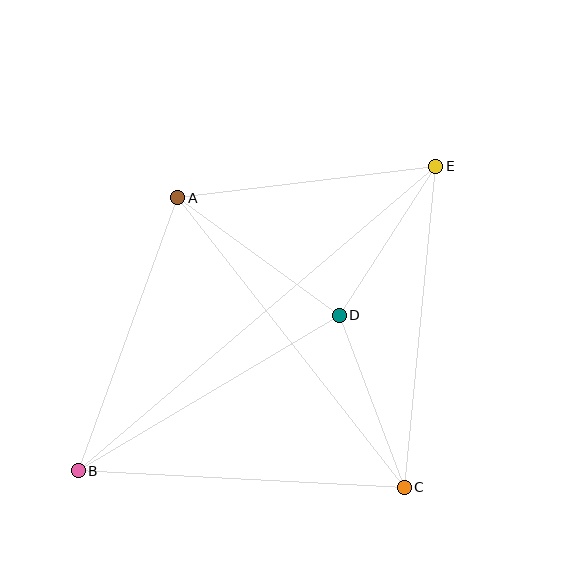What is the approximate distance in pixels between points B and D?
The distance between B and D is approximately 304 pixels.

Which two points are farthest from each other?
Points B and E are farthest from each other.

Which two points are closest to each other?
Points D and E are closest to each other.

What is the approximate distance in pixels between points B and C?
The distance between B and C is approximately 326 pixels.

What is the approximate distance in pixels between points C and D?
The distance between C and D is approximately 184 pixels.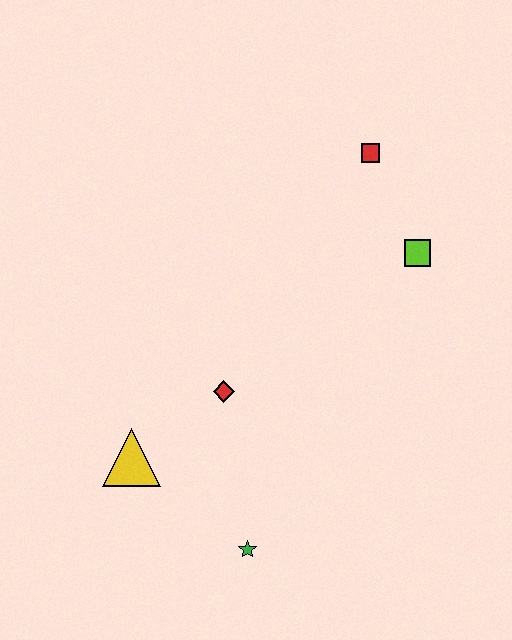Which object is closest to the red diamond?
The yellow triangle is closest to the red diamond.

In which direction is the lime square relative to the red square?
The lime square is below the red square.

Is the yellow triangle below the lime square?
Yes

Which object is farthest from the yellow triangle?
The red square is farthest from the yellow triangle.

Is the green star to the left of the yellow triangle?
No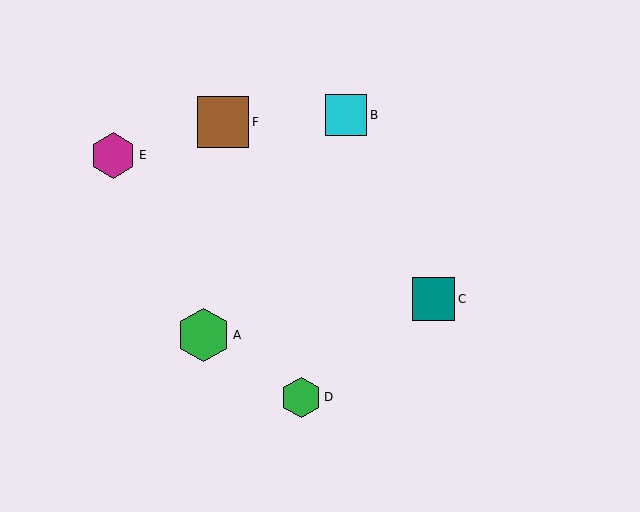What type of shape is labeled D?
Shape D is a green hexagon.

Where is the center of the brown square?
The center of the brown square is at (223, 122).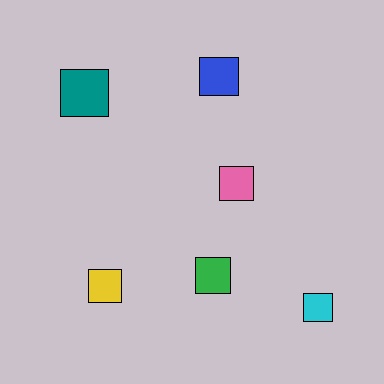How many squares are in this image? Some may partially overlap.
There are 6 squares.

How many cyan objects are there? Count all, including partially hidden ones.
There is 1 cyan object.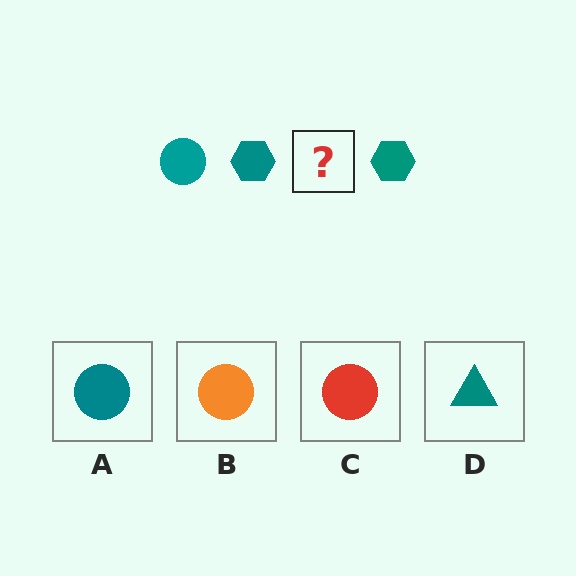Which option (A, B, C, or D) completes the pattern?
A.